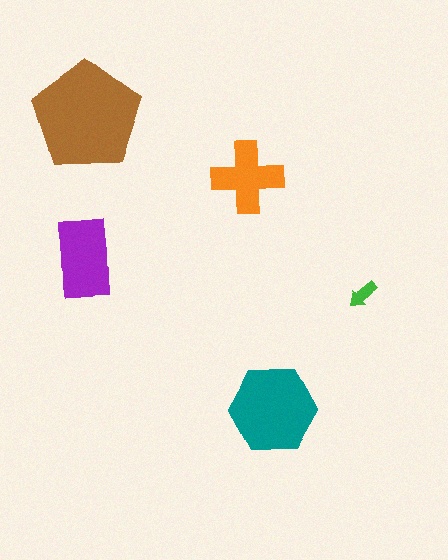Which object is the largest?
The brown pentagon.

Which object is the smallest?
The green arrow.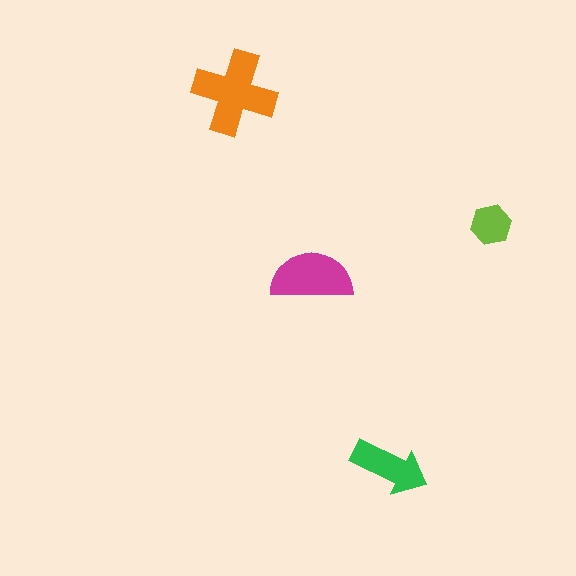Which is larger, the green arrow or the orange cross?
The orange cross.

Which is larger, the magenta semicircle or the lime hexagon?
The magenta semicircle.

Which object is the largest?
The orange cross.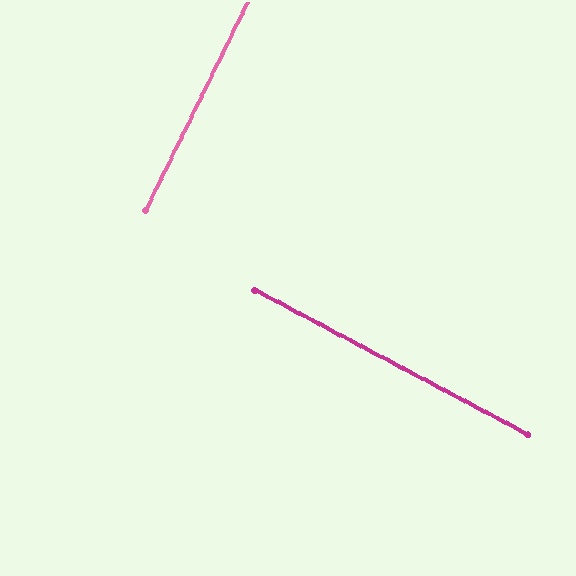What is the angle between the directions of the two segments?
Approximately 88 degrees.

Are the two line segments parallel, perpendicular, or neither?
Perpendicular — they meet at approximately 88°.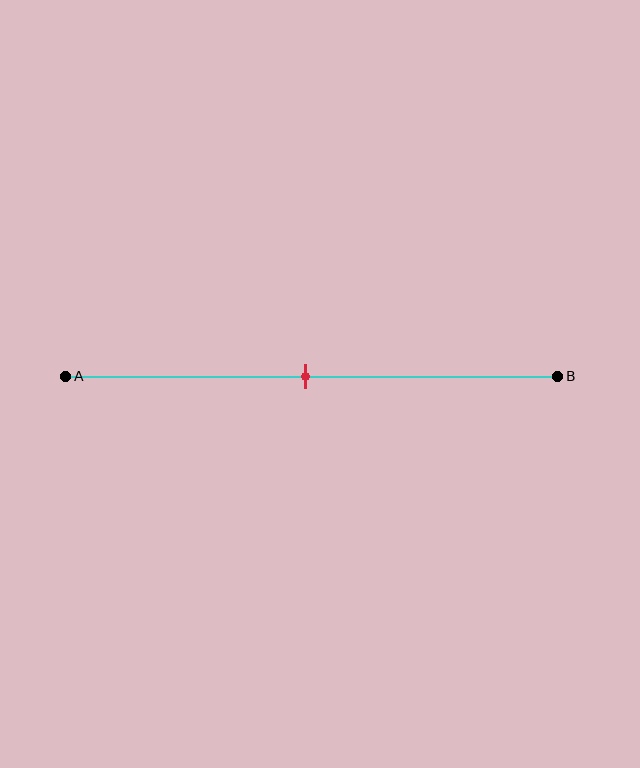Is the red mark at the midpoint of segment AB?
Yes, the mark is approximately at the midpoint.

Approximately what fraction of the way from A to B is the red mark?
The red mark is approximately 50% of the way from A to B.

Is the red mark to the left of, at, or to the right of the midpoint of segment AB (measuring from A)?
The red mark is approximately at the midpoint of segment AB.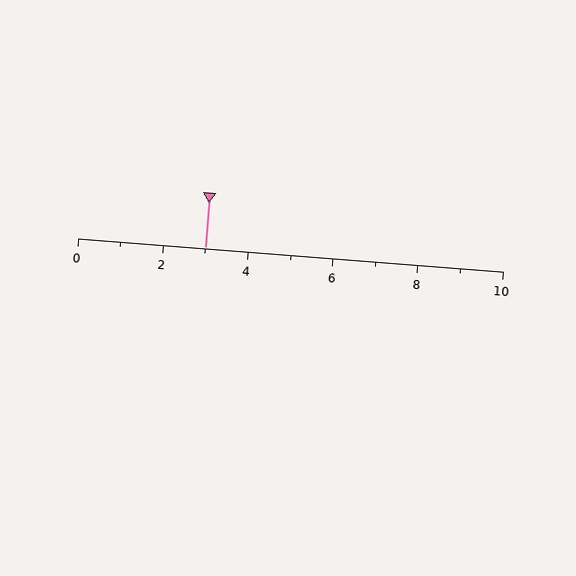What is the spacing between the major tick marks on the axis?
The major ticks are spaced 2 apart.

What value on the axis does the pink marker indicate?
The marker indicates approximately 3.